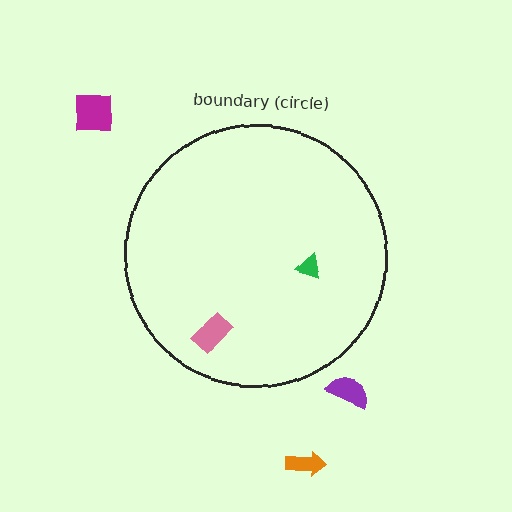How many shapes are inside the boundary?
2 inside, 3 outside.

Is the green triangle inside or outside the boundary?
Inside.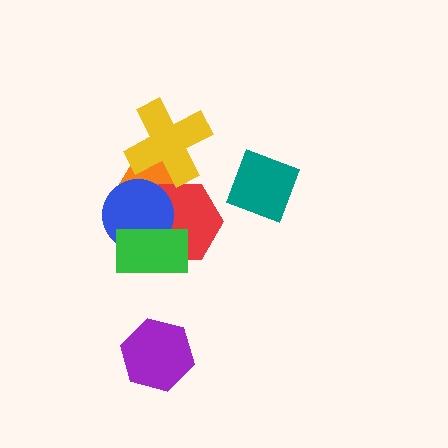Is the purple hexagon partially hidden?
No, no other shape covers it.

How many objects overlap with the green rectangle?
2 objects overlap with the green rectangle.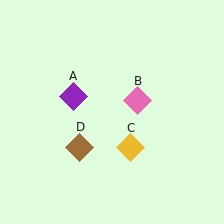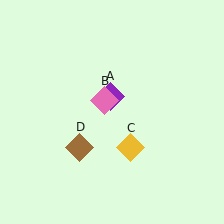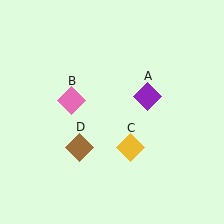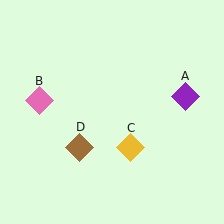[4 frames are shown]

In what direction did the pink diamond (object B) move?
The pink diamond (object B) moved left.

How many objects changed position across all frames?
2 objects changed position: purple diamond (object A), pink diamond (object B).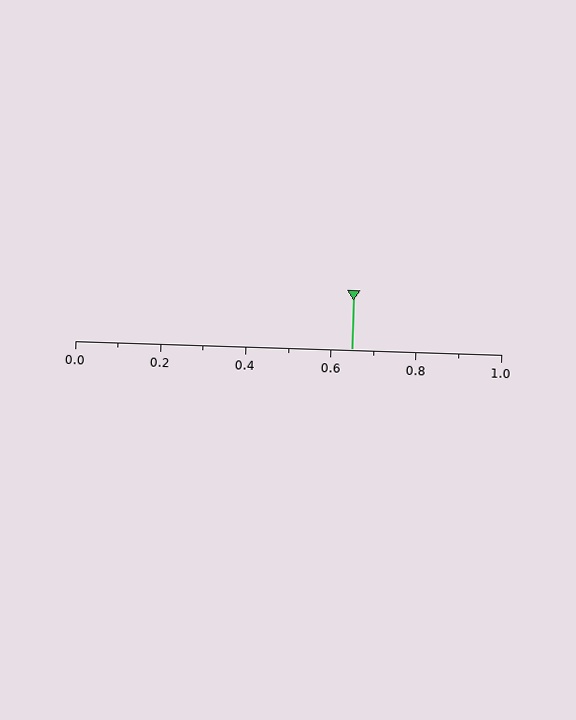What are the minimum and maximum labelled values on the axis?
The axis runs from 0.0 to 1.0.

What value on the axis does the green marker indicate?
The marker indicates approximately 0.65.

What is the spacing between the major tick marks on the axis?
The major ticks are spaced 0.2 apart.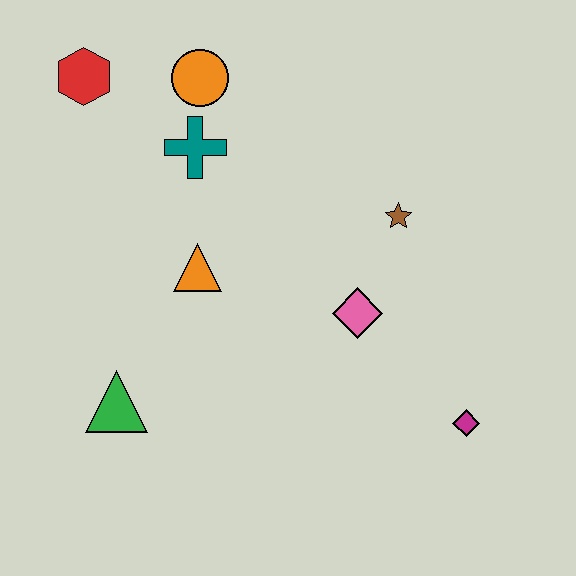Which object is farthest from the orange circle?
The magenta diamond is farthest from the orange circle.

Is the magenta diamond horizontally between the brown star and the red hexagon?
No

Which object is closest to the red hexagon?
The orange circle is closest to the red hexagon.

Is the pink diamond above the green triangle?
Yes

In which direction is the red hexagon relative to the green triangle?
The red hexagon is above the green triangle.